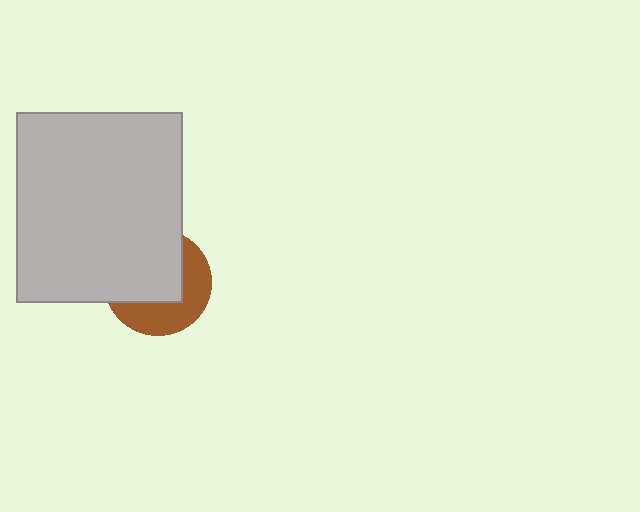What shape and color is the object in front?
The object in front is a light gray rectangle.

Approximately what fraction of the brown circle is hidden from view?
Roughly 58% of the brown circle is hidden behind the light gray rectangle.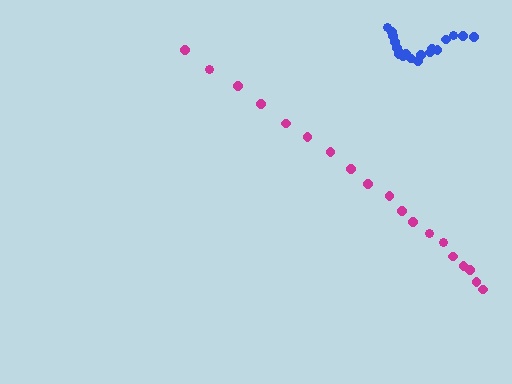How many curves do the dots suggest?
There are 2 distinct paths.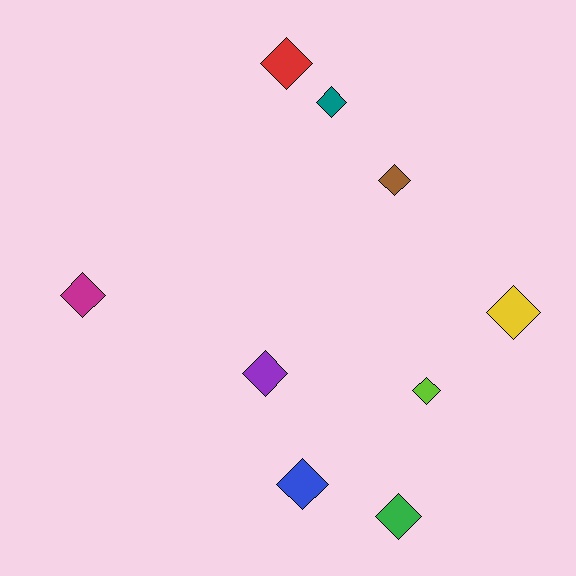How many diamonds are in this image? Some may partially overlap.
There are 9 diamonds.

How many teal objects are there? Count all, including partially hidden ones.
There is 1 teal object.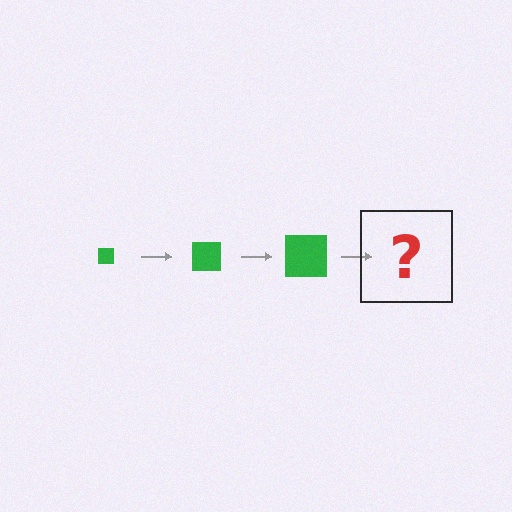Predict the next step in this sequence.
The next step is a green square, larger than the previous one.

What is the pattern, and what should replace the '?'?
The pattern is that the square gets progressively larger each step. The '?' should be a green square, larger than the previous one.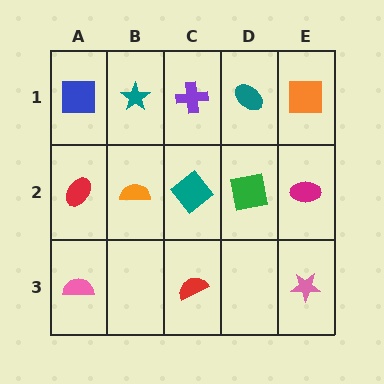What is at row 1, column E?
An orange square.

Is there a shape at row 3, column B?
No, that cell is empty.